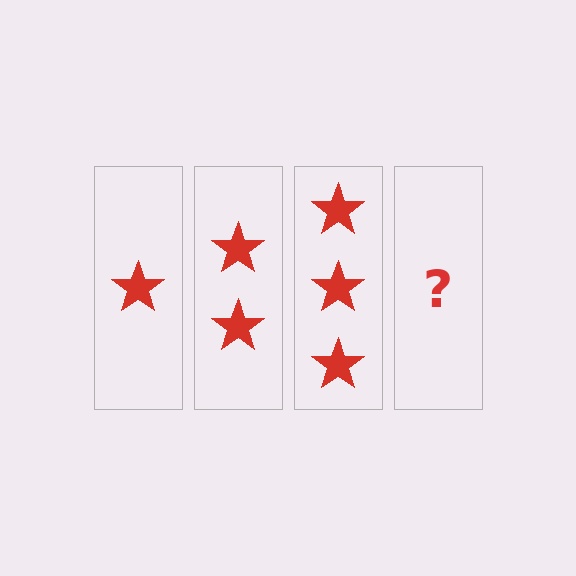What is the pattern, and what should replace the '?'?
The pattern is that each step adds one more star. The '?' should be 4 stars.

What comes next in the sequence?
The next element should be 4 stars.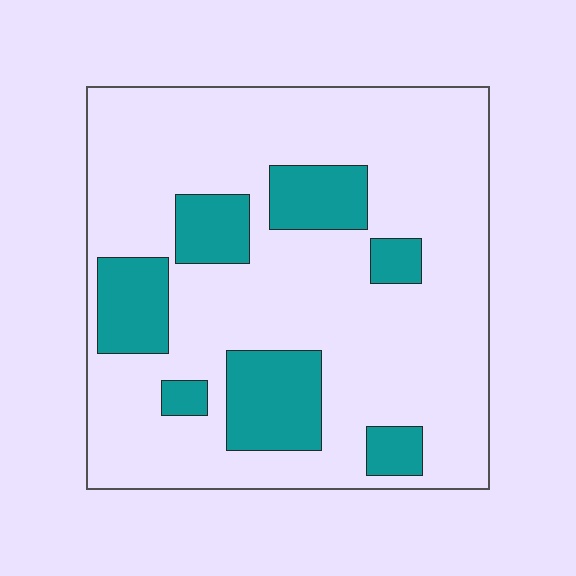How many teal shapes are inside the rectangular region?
7.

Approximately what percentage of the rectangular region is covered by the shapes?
Approximately 20%.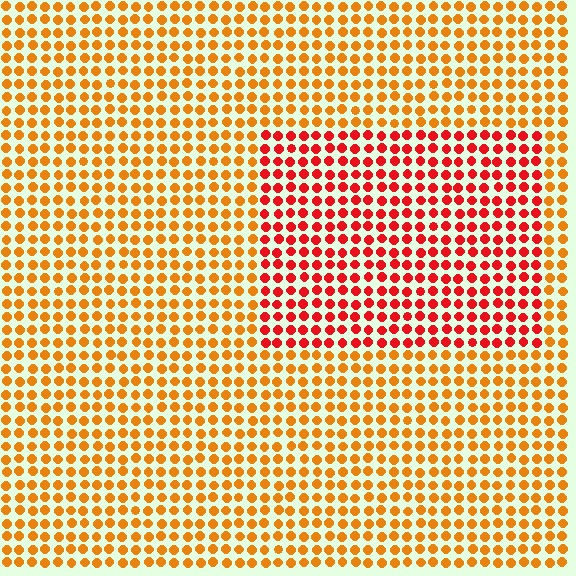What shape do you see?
I see a rectangle.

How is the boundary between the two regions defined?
The boundary is defined purely by a slight shift in hue (about 35 degrees). Spacing, size, and orientation are identical on both sides.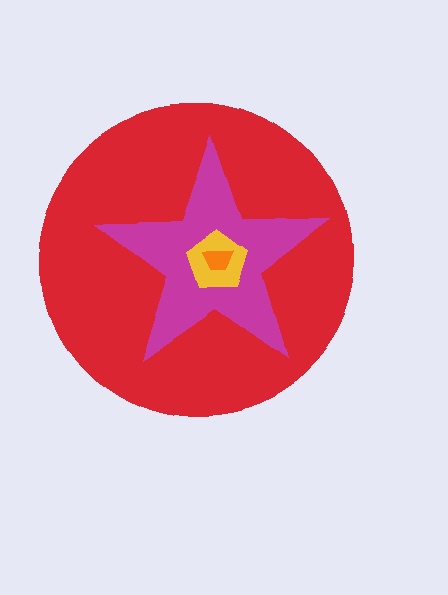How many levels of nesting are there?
4.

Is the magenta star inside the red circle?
Yes.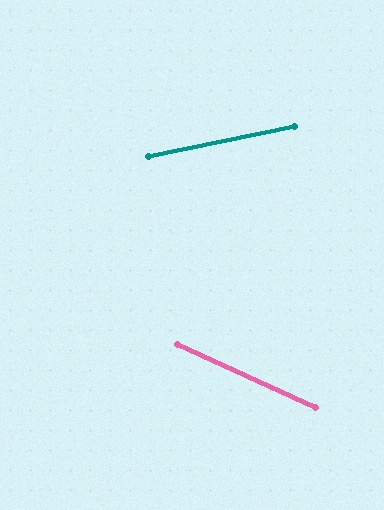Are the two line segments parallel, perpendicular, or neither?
Neither parallel nor perpendicular — they differ by about 36°.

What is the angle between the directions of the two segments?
Approximately 36 degrees.